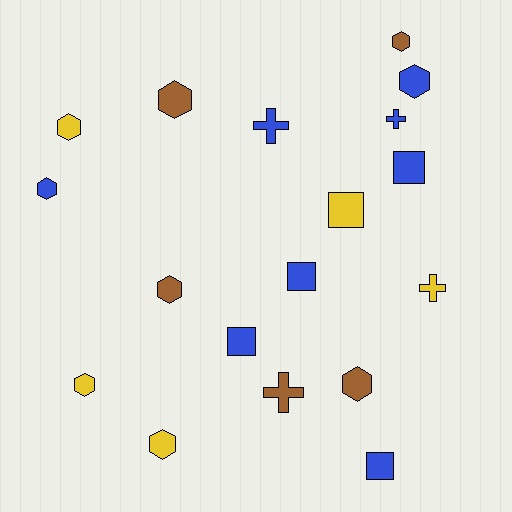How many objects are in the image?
There are 18 objects.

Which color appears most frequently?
Blue, with 8 objects.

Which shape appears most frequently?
Hexagon, with 9 objects.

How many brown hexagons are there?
There are 4 brown hexagons.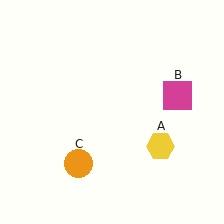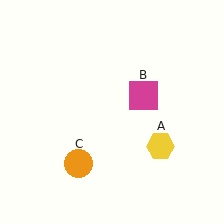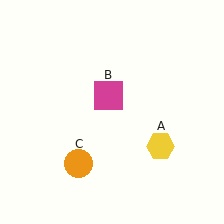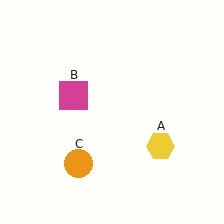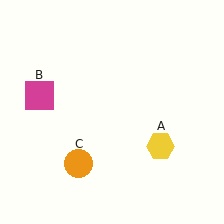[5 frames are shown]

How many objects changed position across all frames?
1 object changed position: magenta square (object B).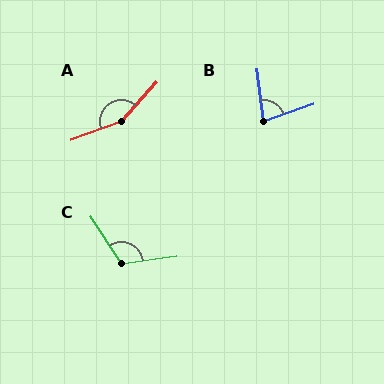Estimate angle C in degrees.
Approximately 115 degrees.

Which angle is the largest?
A, at approximately 152 degrees.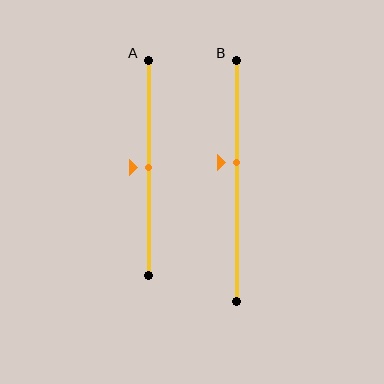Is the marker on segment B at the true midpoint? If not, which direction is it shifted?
No, the marker on segment B is shifted upward by about 8% of the segment length.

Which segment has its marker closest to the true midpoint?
Segment A has its marker closest to the true midpoint.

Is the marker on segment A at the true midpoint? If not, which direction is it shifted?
Yes, the marker on segment A is at the true midpoint.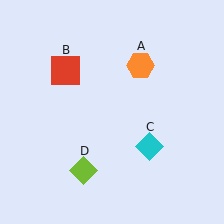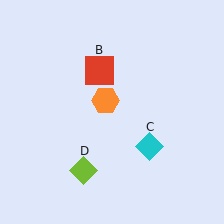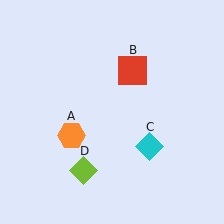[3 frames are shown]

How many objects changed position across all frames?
2 objects changed position: orange hexagon (object A), red square (object B).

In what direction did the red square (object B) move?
The red square (object B) moved right.